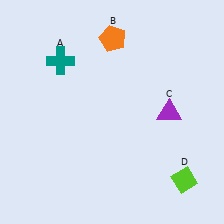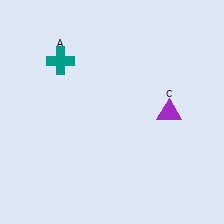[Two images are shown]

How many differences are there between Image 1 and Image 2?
There are 2 differences between the two images.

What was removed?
The lime diamond (D), the orange pentagon (B) were removed in Image 2.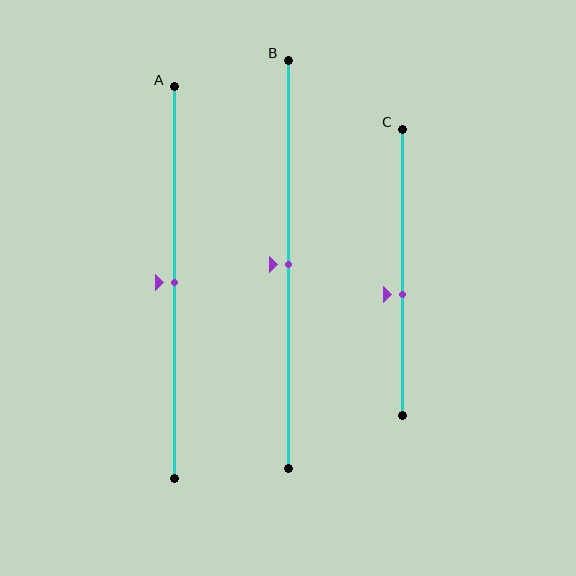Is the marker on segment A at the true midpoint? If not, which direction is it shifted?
Yes, the marker on segment A is at the true midpoint.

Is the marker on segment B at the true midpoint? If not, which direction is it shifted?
Yes, the marker on segment B is at the true midpoint.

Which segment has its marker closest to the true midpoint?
Segment A has its marker closest to the true midpoint.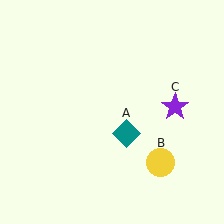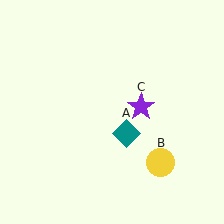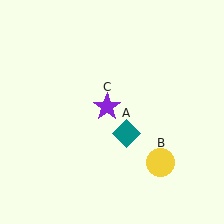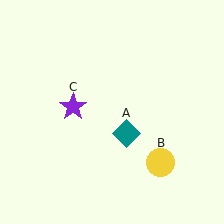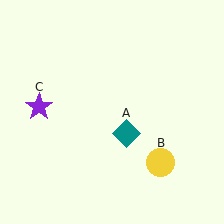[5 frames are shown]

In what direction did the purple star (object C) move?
The purple star (object C) moved left.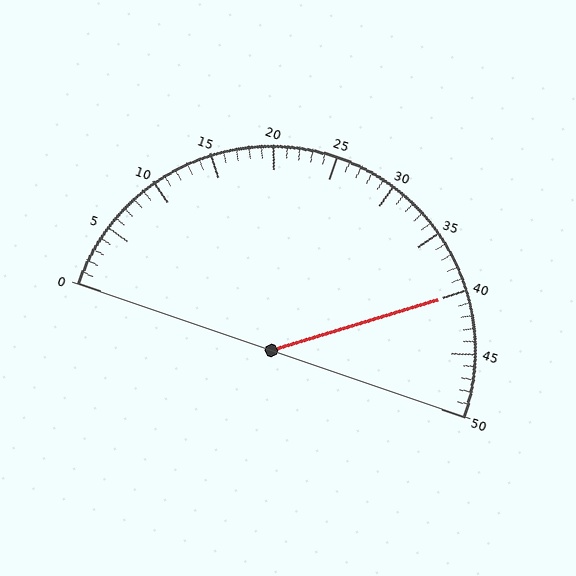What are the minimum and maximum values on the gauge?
The gauge ranges from 0 to 50.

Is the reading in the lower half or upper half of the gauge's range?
The reading is in the upper half of the range (0 to 50).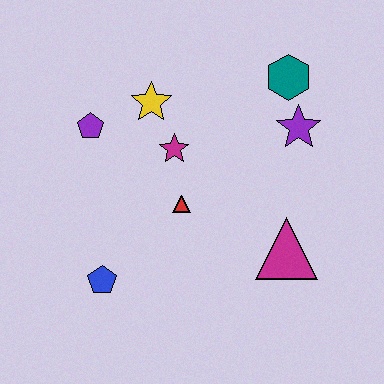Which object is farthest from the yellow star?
The magenta triangle is farthest from the yellow star.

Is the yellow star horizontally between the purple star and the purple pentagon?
Yes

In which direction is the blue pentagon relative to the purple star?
The blue pentagon is to the left of the purple star.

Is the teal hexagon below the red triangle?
No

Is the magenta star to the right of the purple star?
No